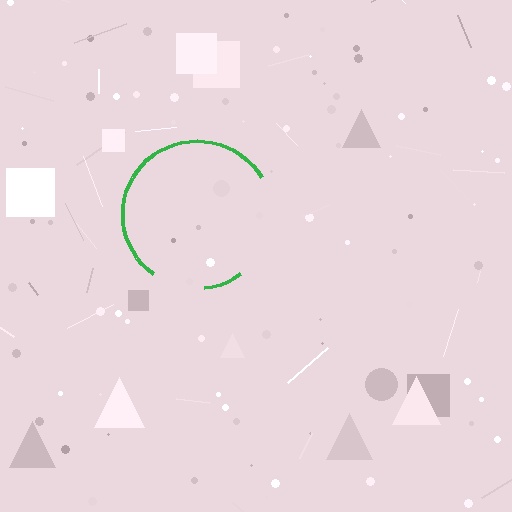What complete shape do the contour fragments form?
The contour fragments form a circle.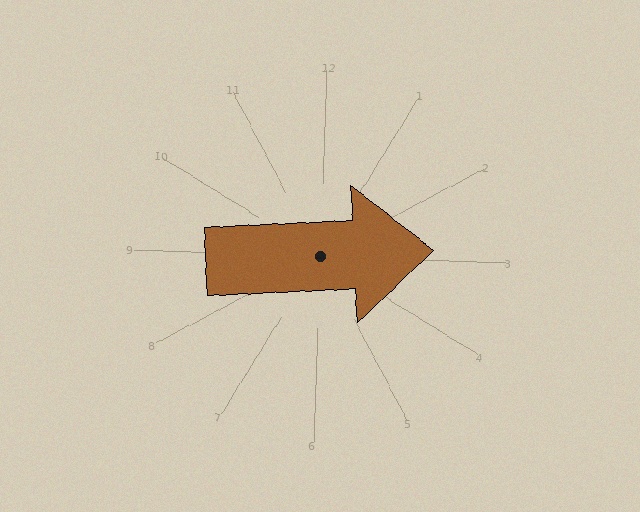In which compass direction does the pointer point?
East.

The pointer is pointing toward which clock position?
Roughly 3 o'clock.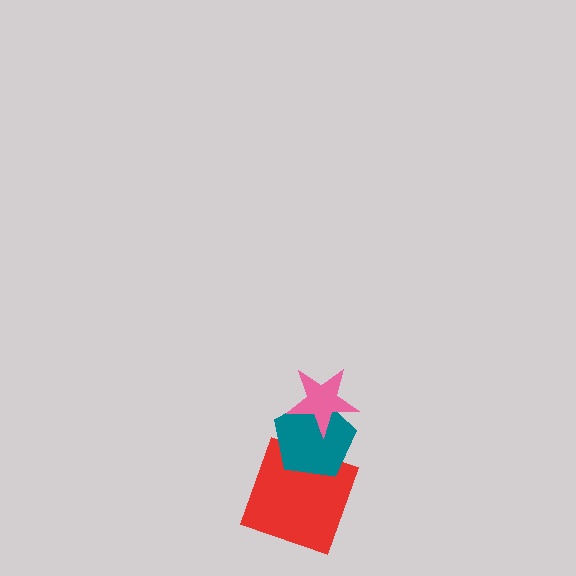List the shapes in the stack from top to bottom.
From top to bottom: the pink star, the teal pentagon, the red square.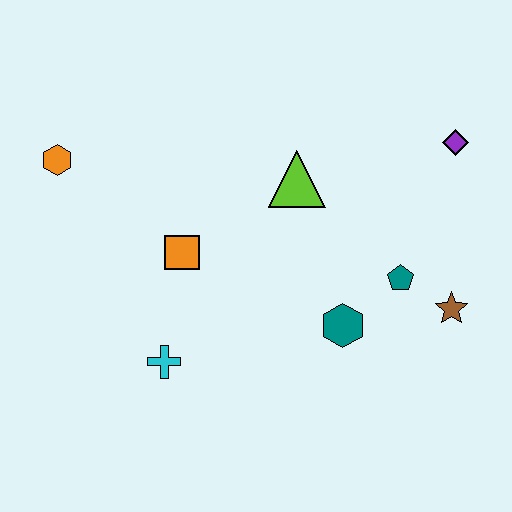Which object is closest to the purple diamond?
The teal pentagon is closest to the purple diamond.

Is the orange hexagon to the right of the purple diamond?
No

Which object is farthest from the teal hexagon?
The orange hexagon is farthest from the teal hexagon.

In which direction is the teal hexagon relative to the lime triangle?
The teal hexagon is below the lime triangle.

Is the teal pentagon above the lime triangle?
No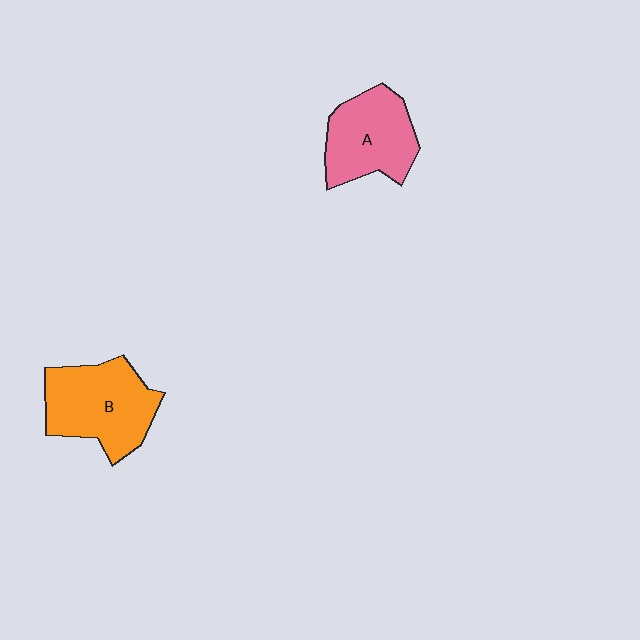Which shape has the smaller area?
Shape A (pink).